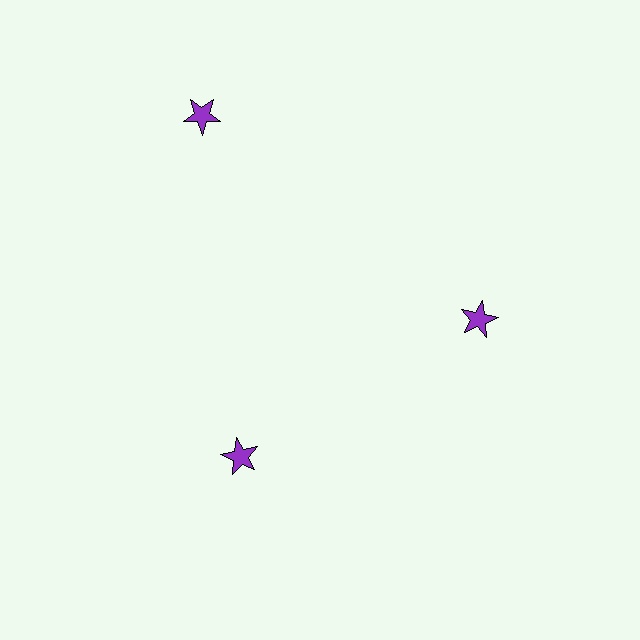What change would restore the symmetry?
The symmetry would be restored by moving it inward, back onto the ring so that all 3 stars sit at equal angles and equal distance from the center.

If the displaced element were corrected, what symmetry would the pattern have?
It would have 3-fold rotational symmetry — the pattern would map onto itself every 120 degrees.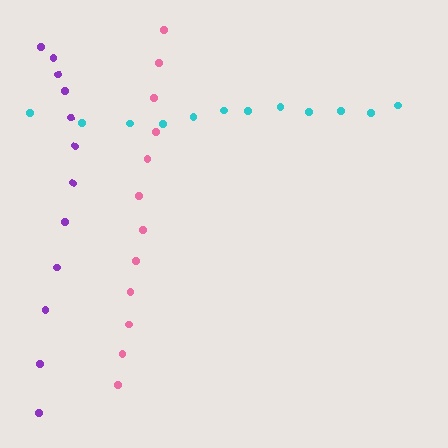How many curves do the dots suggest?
There are 3 distinct paths.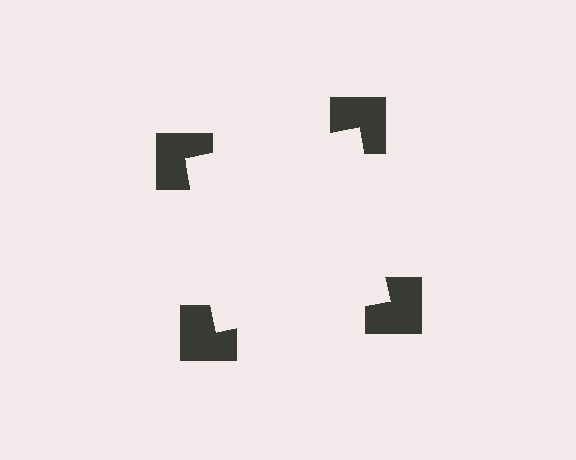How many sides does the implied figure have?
4 sides.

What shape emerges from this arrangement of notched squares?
An illusory square — its edges are inferred from the aligned wedge cuts in the notched squares, not physically drawn.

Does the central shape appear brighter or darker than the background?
It typically appears slightly brighter than the background, even though no actual brightness change is drawn.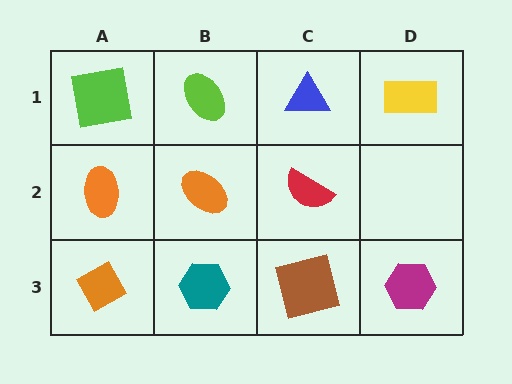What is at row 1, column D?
A yellow rectangle.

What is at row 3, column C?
A brown square.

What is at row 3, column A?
An orange diamond.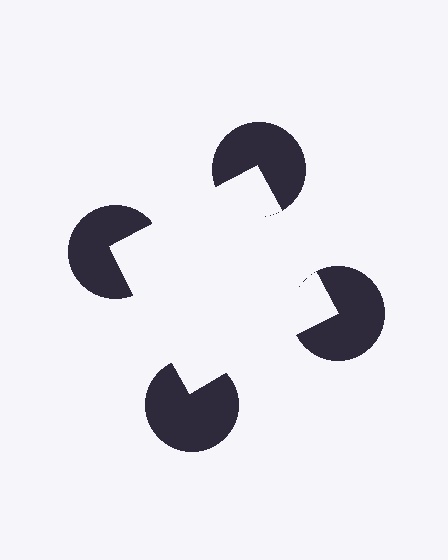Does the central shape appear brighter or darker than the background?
It typically appears slightly brighter than the background, even though no actual brightness change is drawn.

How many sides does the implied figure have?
4 sides.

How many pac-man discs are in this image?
There are 4 — one at each vertex of the illusory square.